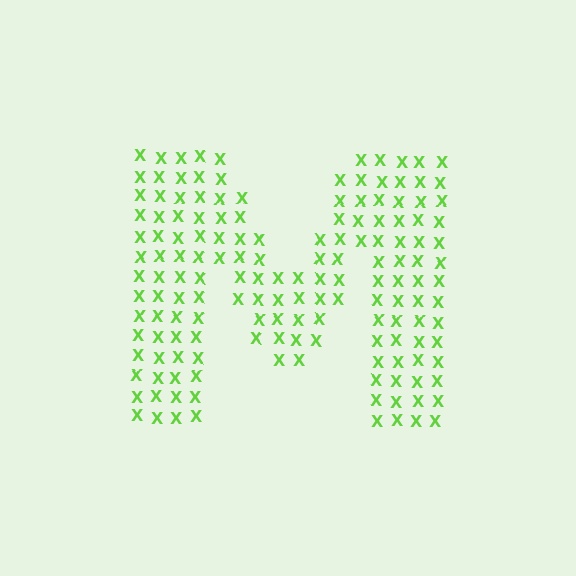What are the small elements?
The small elements are letter X's.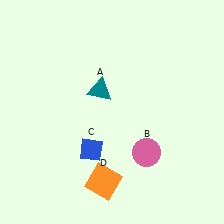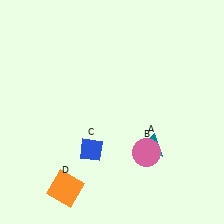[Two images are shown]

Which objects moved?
The objects that moved are: the teal triangle (A), the orange square (D).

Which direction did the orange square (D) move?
The orange square (D) moved left.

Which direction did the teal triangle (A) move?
The teal triangle (A) moved down.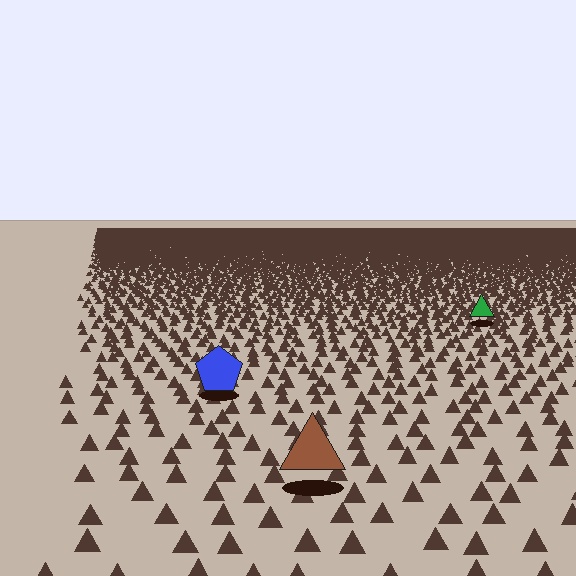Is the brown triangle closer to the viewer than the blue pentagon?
Yes. The brown triangle is closer — you can tell from the texture gradient: the ground texture is coarser near it.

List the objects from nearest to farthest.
From nearest to farthest: the brown triangle, the blue pentagon, the green triangle.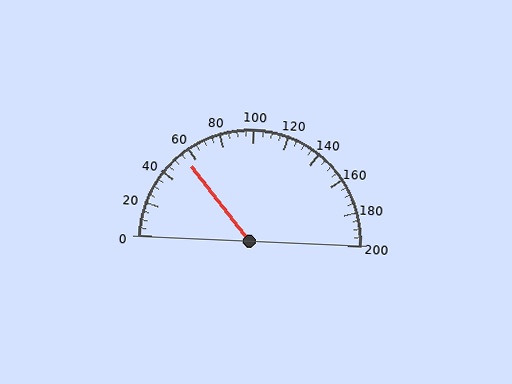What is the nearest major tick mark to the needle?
The nearest major tick mark is 60.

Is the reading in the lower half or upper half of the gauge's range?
The reading is in the lower half of the range (0 to 200).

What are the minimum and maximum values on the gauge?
The gauge ranges from 0 to 200.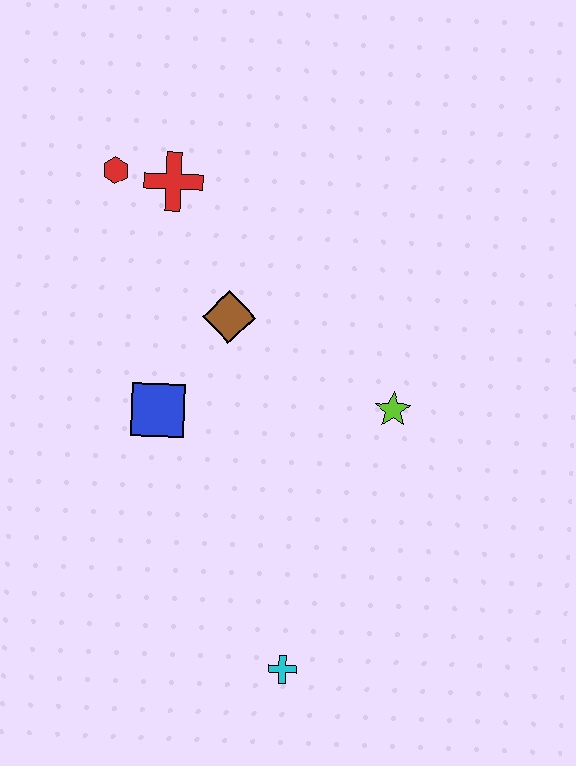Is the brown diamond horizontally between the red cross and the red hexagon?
No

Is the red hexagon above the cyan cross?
Yes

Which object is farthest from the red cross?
The cyan cross is farthest from the red cross.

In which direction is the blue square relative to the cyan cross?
The blue square is above the cyan cross.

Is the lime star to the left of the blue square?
No